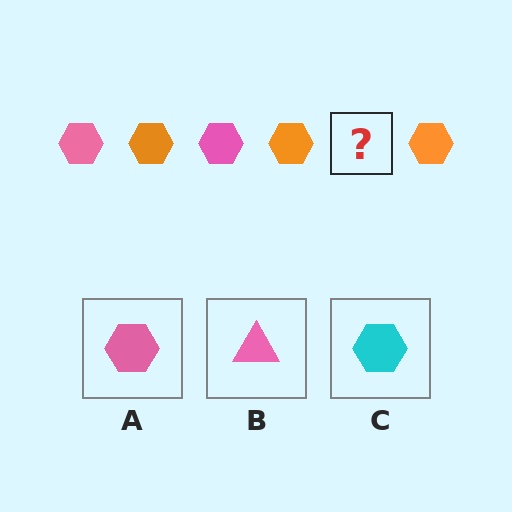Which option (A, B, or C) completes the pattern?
A.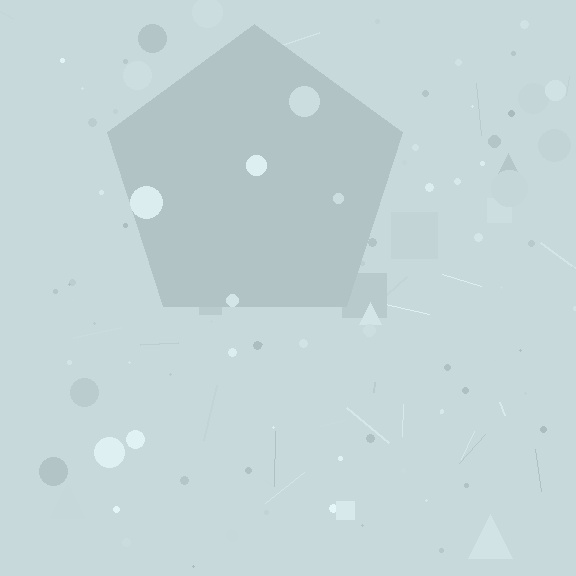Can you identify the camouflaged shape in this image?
The camouflaged shape is a pentagon.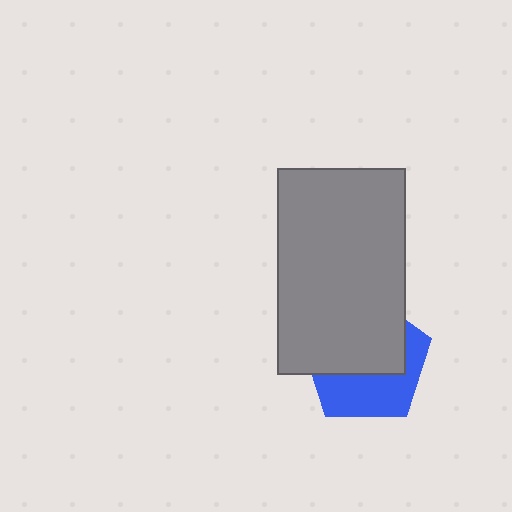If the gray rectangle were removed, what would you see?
You would see the complete blue pentagon.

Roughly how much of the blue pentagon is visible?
A small part of it is visible (roughly 43%).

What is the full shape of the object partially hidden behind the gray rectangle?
The partially hidden object is a blue pentagon.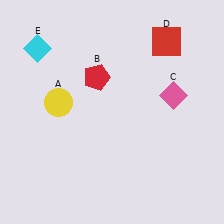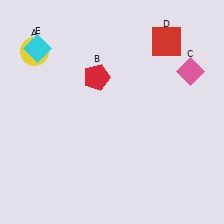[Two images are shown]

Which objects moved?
The objects that moved are: the yellow circle (A), the pink diamond (C).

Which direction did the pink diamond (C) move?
The pink diamond (C) moved up.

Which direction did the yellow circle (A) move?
The yellow circle (A) moved up.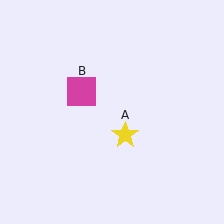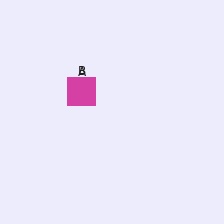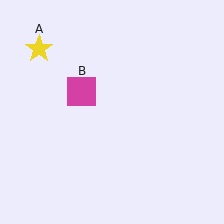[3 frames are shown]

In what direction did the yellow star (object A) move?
The yellow star (object A) moved up and to the left.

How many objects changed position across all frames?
1 object changed position: yellow star (object A).